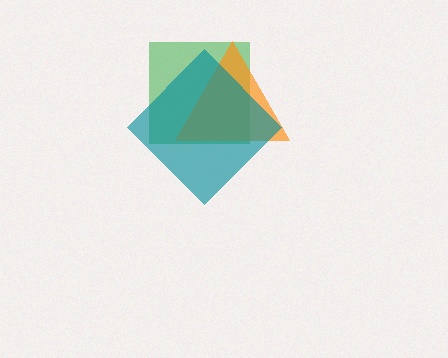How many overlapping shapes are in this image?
There are 3 overlapping shapes in the image.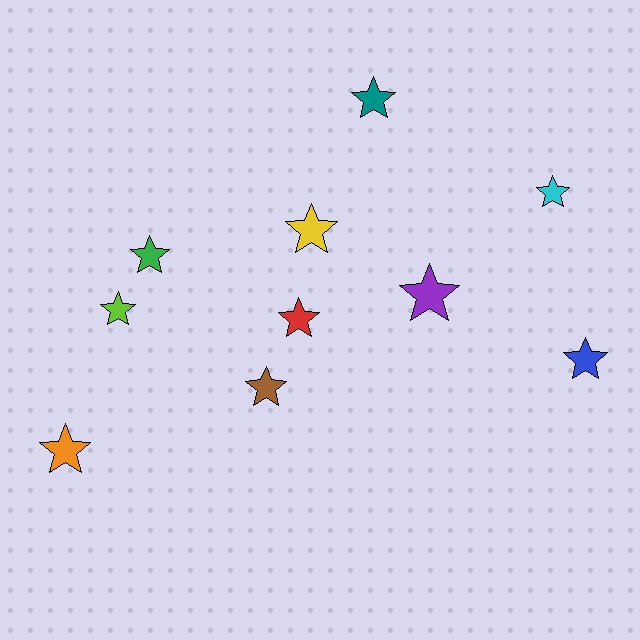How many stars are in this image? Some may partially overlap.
There are 10 stars.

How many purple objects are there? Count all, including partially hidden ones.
There is 1 purple object.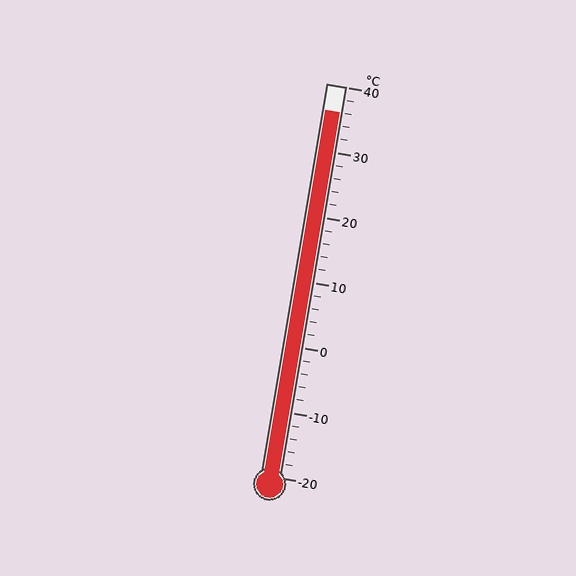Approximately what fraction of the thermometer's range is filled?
The thermometer is filled to approximately 95% of its range.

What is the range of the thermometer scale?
The thermometer scale ranges from -20°C to 40°C.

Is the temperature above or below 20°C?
The temperature is above 20°C.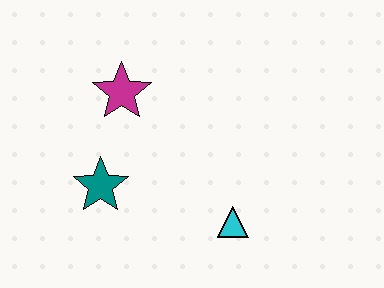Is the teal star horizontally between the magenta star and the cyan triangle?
No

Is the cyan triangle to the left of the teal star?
No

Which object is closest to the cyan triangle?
The teal star is closest to the cyan triangle.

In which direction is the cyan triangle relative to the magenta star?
The cyan triangle is below the magenta star.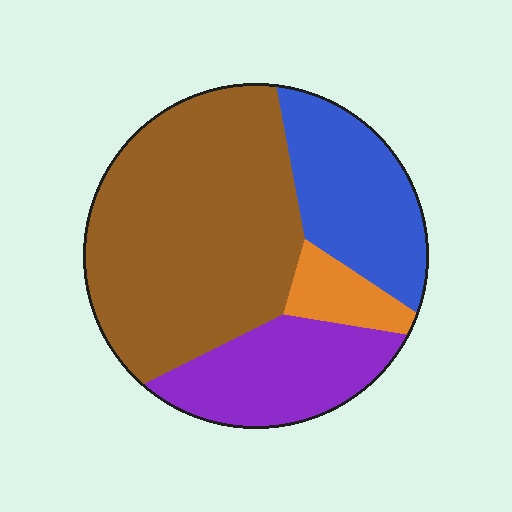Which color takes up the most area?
Brown, at roughly 50%.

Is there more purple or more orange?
Purple.